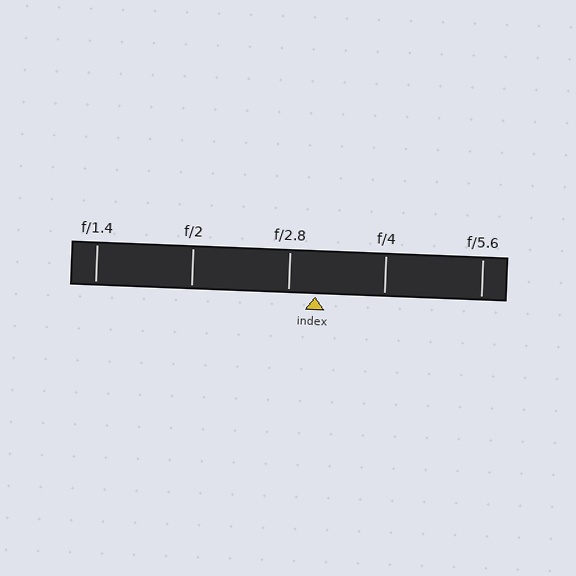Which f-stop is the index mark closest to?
The index mark is closest to f/2.8.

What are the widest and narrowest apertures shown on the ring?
The widest aperture shown is f/1.4 and the narrowest is f/5.6.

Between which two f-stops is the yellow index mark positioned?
The index mark is between f/2.8 and f/4.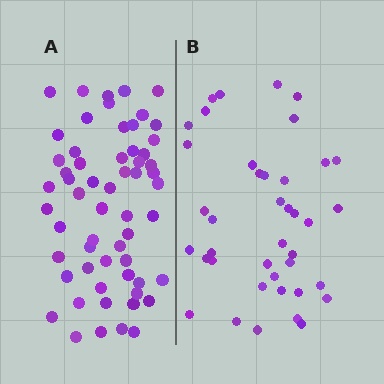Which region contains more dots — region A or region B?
Region A (the left region) has more dots.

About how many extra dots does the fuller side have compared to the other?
Region A has approximately 20 more dots than region B.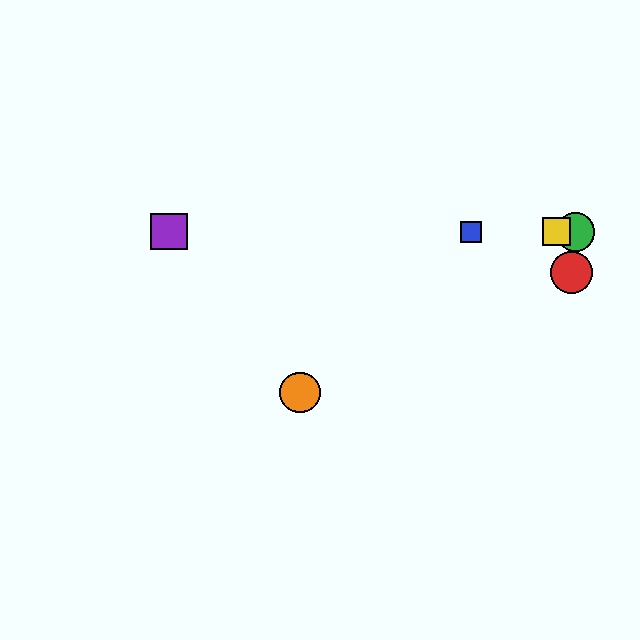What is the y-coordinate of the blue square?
The blue square is at y≈232.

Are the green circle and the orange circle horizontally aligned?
No, the green circle is at y≈232 and the orange circle is at y≈392.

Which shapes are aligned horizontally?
The blue square, the green circle, the yellow square, the purple square are aligned horizontally.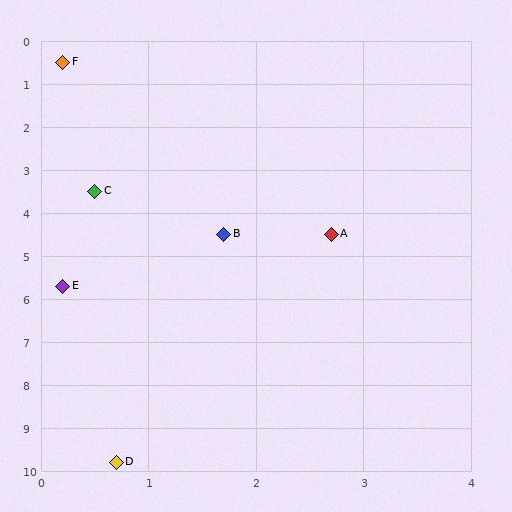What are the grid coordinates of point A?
Point A is at approximately (2.7, 4.5).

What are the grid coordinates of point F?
Point F is at approximately (0.2, 0.5).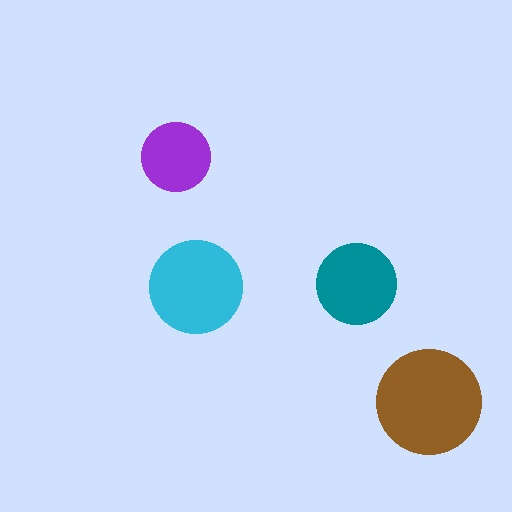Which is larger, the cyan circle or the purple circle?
The cyan one.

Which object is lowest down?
The brown circle is bottommost.